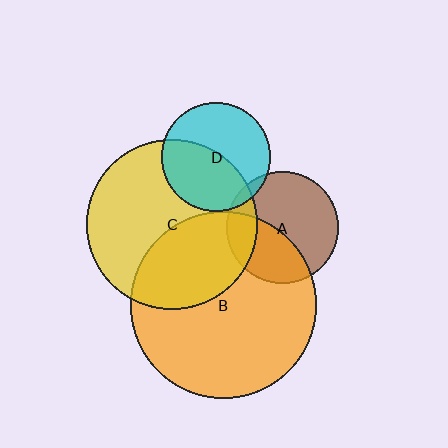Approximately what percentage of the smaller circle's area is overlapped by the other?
Approximately 20%.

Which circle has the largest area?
Circle B (orange).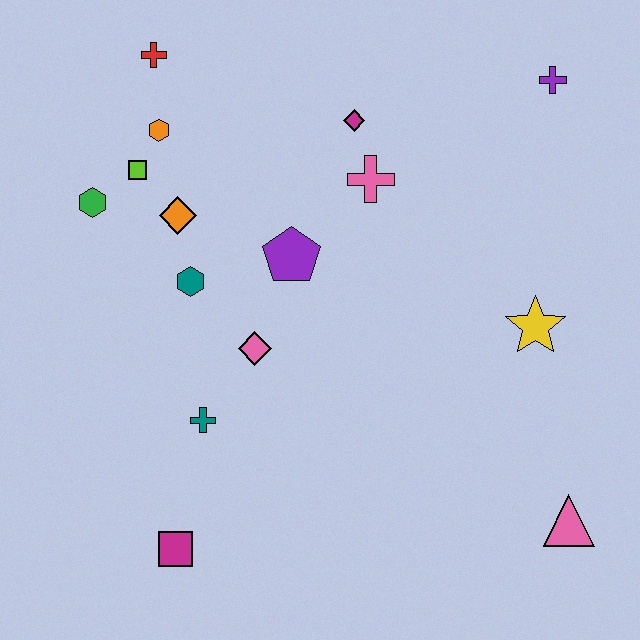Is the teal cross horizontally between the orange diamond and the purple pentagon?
Yes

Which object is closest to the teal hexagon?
The orange diamond is closest to the teal hexagon.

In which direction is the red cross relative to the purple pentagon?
The red cross is above the purple pentagon.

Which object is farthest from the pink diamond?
The purple cross is farthest from the pink diamond.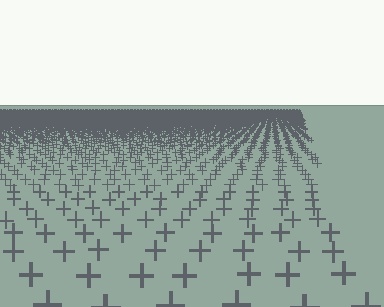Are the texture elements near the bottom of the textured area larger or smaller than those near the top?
Larger. Near the bottom, elements are closer to the viewer and appear at a bigger on-screen size.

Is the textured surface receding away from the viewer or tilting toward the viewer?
The surface is receding away from the viewer. Texture elements get smaller and denser toward the top.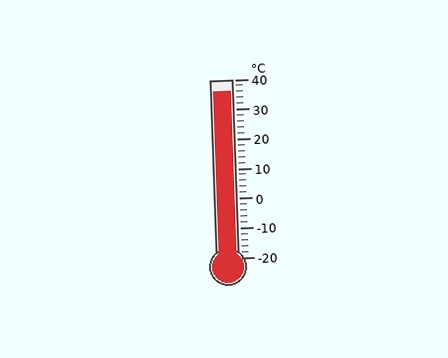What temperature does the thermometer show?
The thermometer shows approximately 36°C.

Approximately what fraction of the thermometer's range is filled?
The thermometer is filled to approximately 95% of its range.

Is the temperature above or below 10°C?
The temperature is above 10°C.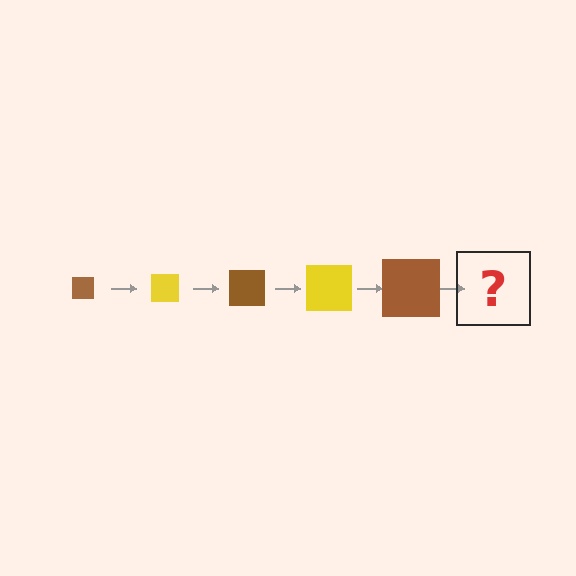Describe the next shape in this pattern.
It should be a yellow square, larger than the previous one.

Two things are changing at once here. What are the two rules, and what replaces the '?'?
The two rules are that the square grows larger each step and the color cycles through brown and yellow. The '?' should be a yellow square, larger than the previous one.